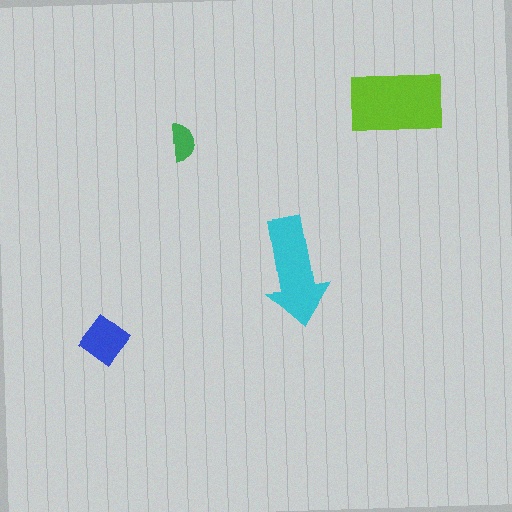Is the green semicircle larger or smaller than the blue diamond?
Smaller.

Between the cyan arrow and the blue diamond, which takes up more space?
The cyan arrow.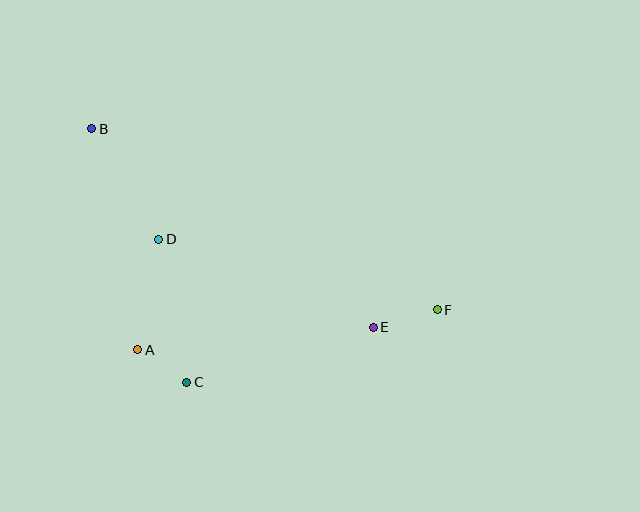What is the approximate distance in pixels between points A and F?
The distance between A and F is approximately 302 pixels.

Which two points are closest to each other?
Points A and C are closest to each other.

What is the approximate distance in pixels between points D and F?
The distance between D and F is approximately 287 pixels.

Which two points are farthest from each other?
Points B and F are farthest from each other.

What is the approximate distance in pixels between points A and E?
The distance between A and E is approximately 237 pixels.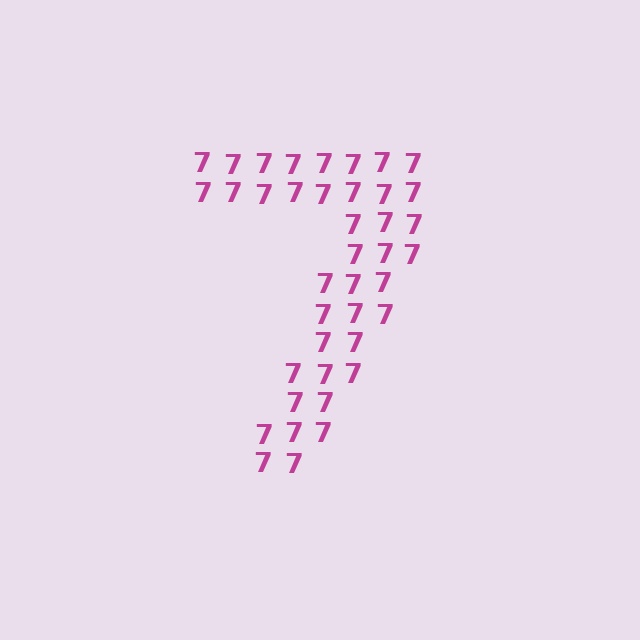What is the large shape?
The large shape is the digit 7.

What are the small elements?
The small elements are digit 7's.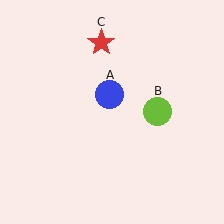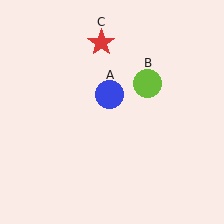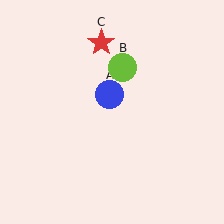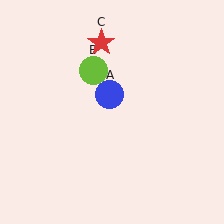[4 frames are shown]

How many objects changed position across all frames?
1 object changed position: lime circle (object B).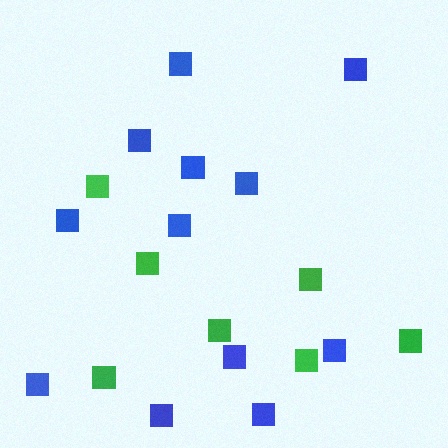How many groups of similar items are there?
There are 2 groups: one group of green squares (7) and one group of blue squares (12).